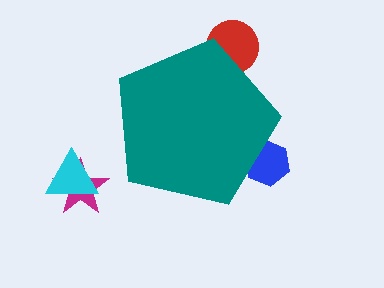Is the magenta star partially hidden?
No, the magenta star is fully visible.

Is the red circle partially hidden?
Yes, the red circle is partially hidden behind the teal pentagon.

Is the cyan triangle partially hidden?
No, the cyan triangle is fully visible.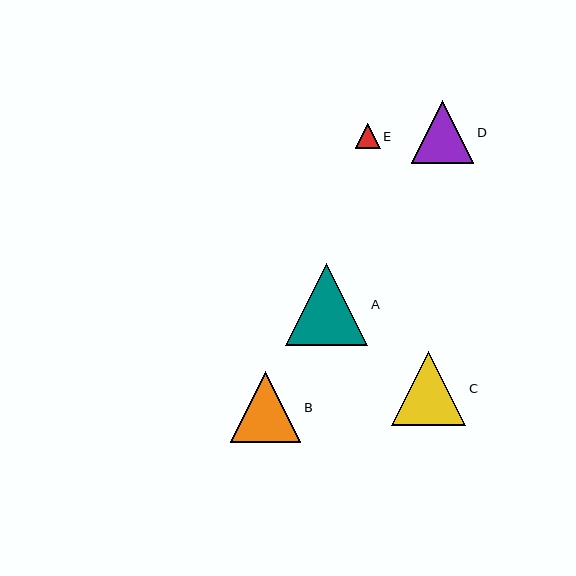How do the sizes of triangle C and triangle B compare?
Triangle C and triangle B are approximately the same size.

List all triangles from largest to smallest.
From largest to smallest: A, C, B, D, E.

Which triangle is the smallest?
Triangle E is the smallest with a size of approximately 25 pixels.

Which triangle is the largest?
Triangle A is the largest with a size of approximately 82 pixels.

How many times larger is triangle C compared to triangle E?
Triangle C is approximately 2.9 times the size of triangle E.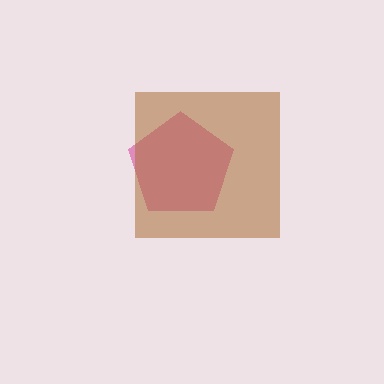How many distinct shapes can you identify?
There are 2 distinct shapes: a magenta pentagon, a brown square.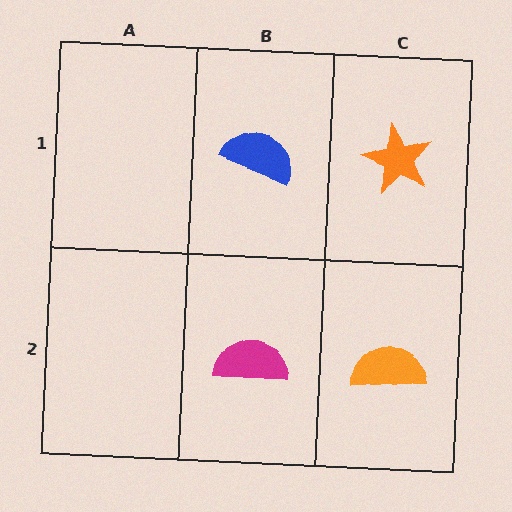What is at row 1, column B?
A blue semicircle.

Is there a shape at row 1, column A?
No, that cell is empty.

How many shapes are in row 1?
2 shapes.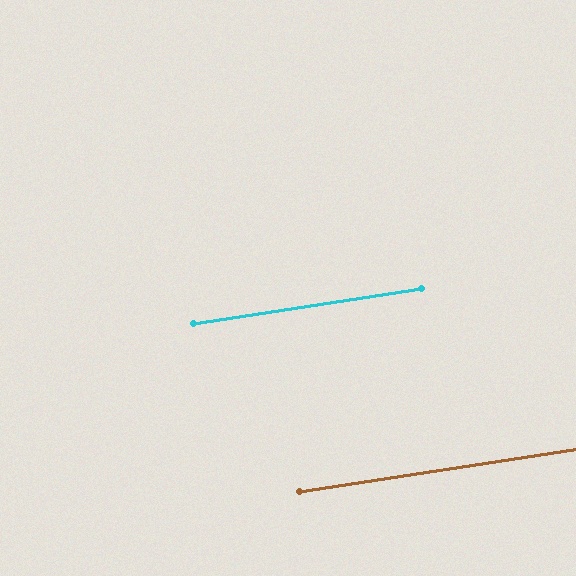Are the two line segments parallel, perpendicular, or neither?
Parallel — their directions differ by only 0.3°.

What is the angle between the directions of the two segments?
Approximately 0 degrees.